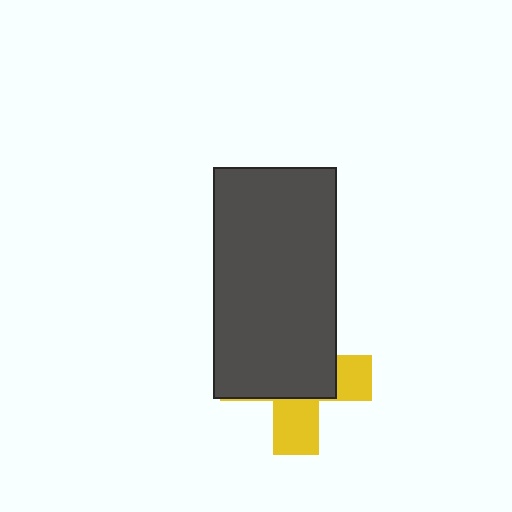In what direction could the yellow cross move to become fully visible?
The yellow cross could move down. That would shift it out from behind the dark gray rectangle entirely.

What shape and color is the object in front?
The object in front is a dark gray rectangle.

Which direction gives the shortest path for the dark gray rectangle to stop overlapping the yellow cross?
Moving up gives the shortest separation.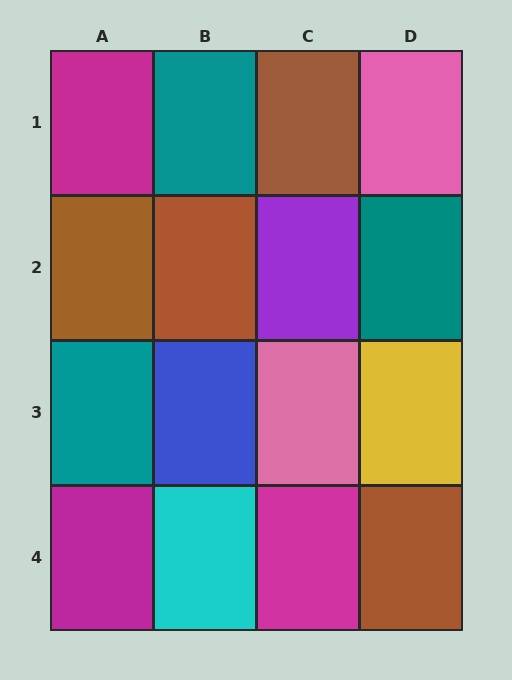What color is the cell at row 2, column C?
Purple.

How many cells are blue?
1 cell is blue.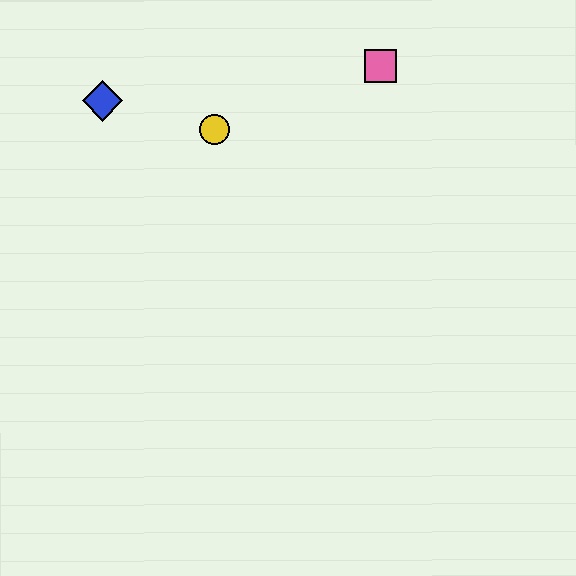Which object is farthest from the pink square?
The blue diamond is farthest from the pink square.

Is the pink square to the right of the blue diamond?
Yes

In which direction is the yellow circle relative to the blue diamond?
The yellow circle is to the right of the blue diamond.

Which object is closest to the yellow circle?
The blue diamond is closest to the yellow circle.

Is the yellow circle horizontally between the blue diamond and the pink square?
Yes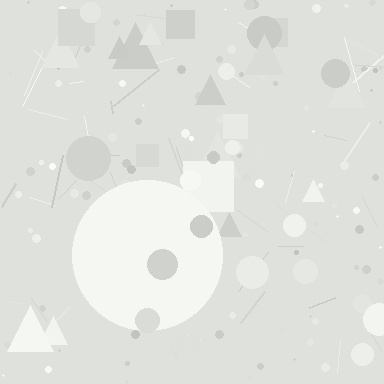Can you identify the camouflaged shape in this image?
The camouflaged shape is a circle.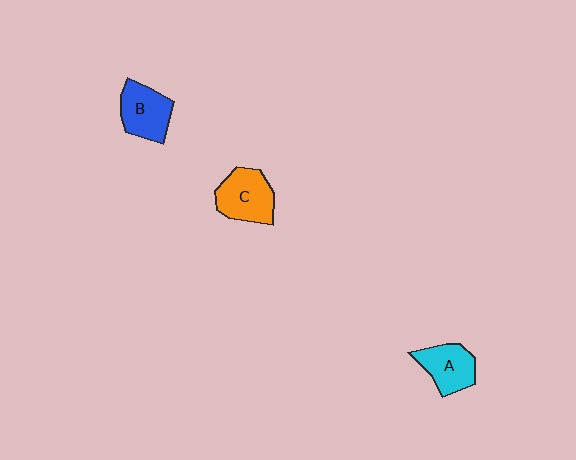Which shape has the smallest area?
Shape A (cyan).